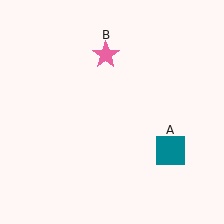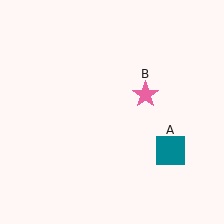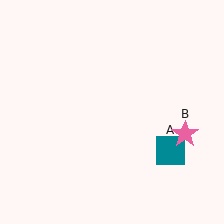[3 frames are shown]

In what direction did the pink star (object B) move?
The pink star (object B) moved down and to the right.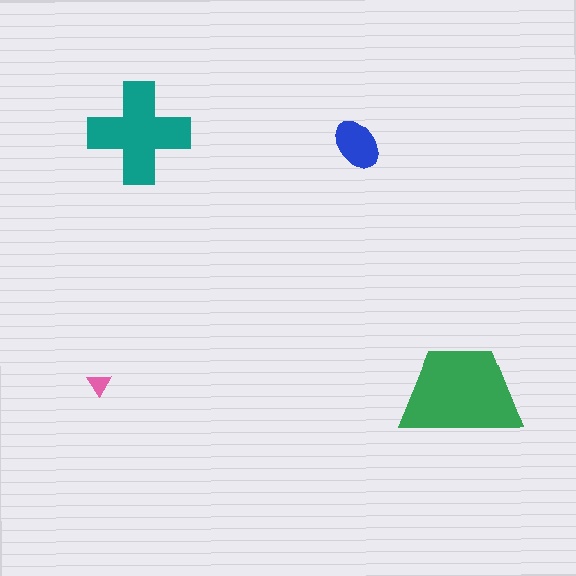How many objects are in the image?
There are 4 objects in the image.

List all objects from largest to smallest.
The green trapezoid, the teal cross, the blue ellipse, the pink triangle.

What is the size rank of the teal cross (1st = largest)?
2nd.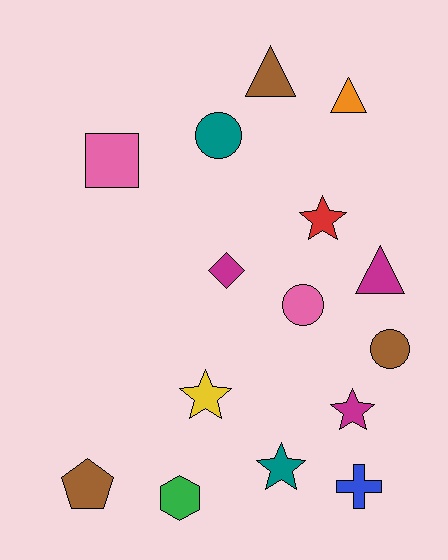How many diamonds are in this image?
There is 1 diamond.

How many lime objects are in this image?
There are no lime objects.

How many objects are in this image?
There are 15 objects.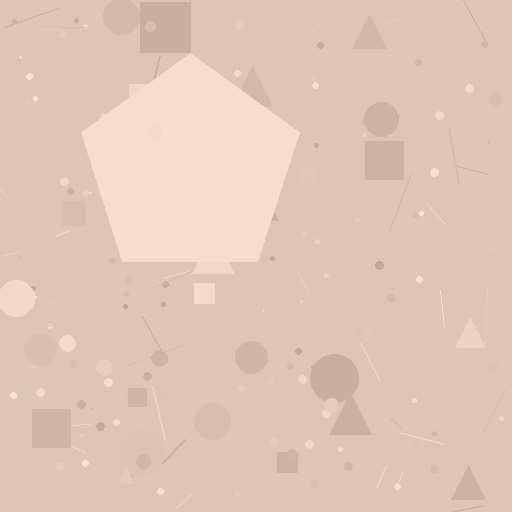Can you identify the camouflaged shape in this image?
The camouflaged shape is a pentagon.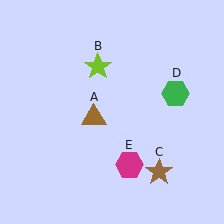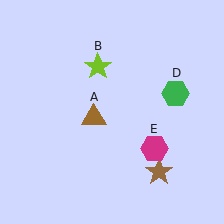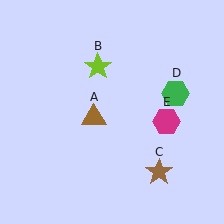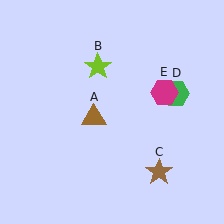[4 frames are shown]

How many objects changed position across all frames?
1 object changed position: magenta hexagon (object E).